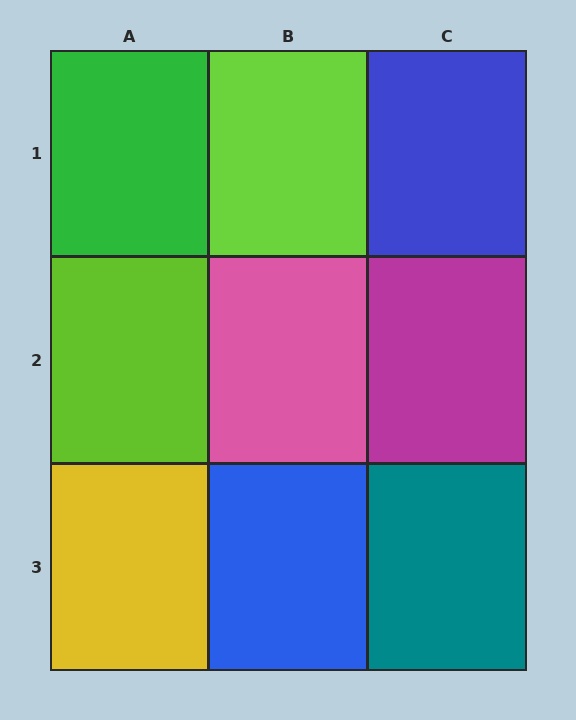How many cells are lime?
2 cells are lime.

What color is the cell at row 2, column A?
Lime.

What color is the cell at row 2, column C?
Magenta.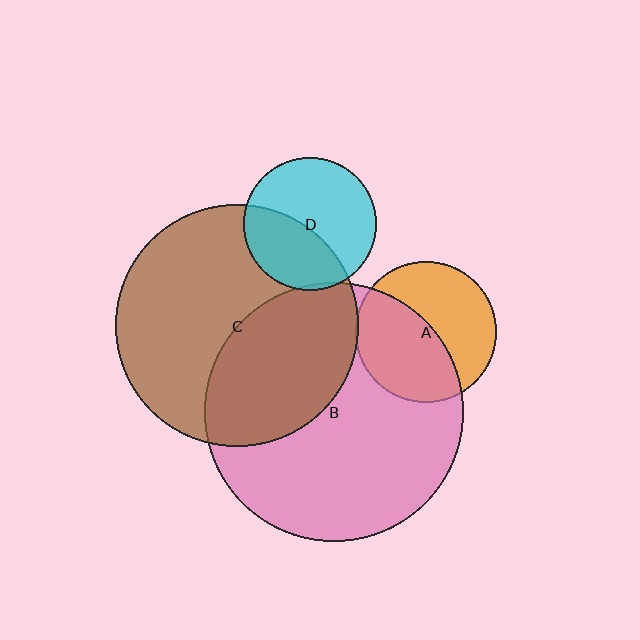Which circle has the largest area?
Circle B (pink).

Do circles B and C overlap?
Yes.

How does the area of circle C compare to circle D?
Approximately 3.3 times.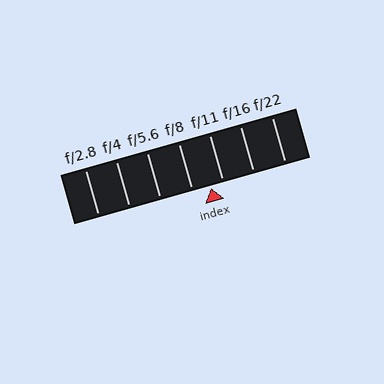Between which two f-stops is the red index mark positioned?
The index mark is between f/8 and f/11.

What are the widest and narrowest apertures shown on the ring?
The widest aperture shown is f/2.8 and the narrowest is f/22.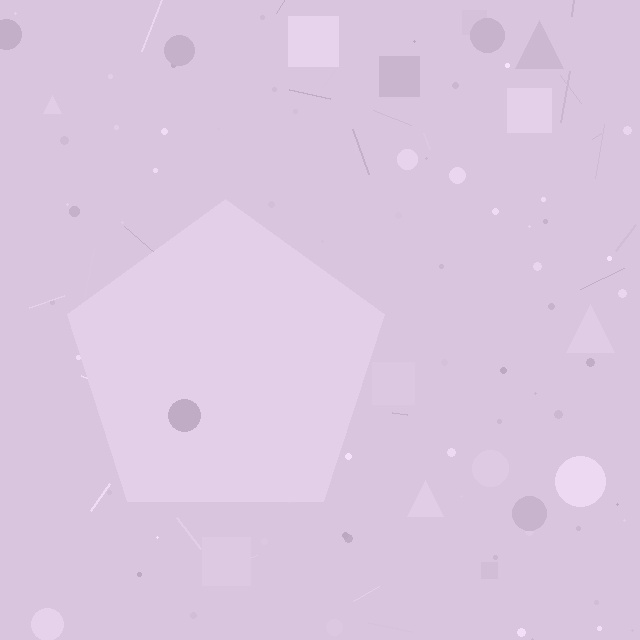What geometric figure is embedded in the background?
A pentagon is embedded in the background.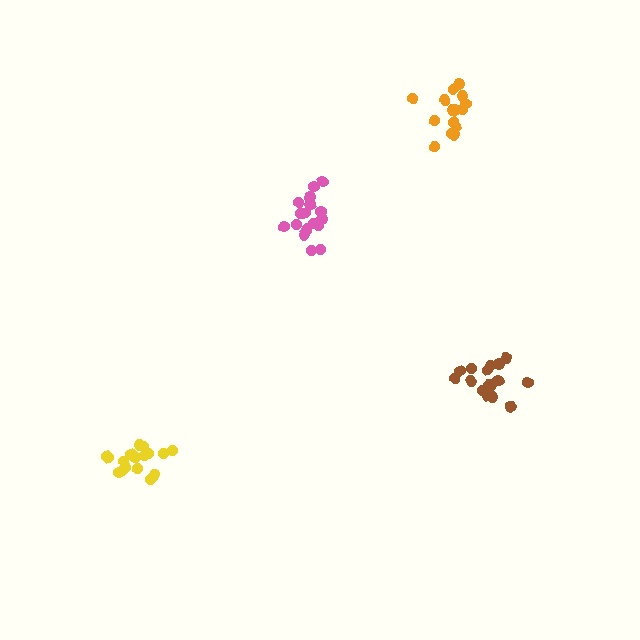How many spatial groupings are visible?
There are 4 spatial groupings.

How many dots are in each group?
Group 1: 17 dots, Group 2: 15 dots, Group 3: 16 dots, Group 4: 17 dots (65 total).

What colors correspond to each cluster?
The clusters are colored: pink, orange, brown, yellow.